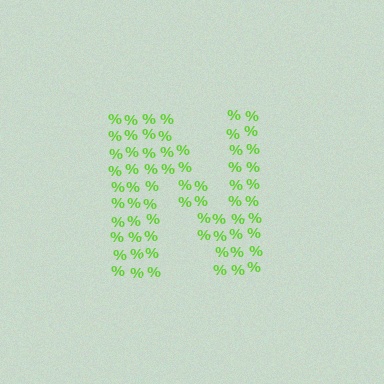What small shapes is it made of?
It is made of small percent signs.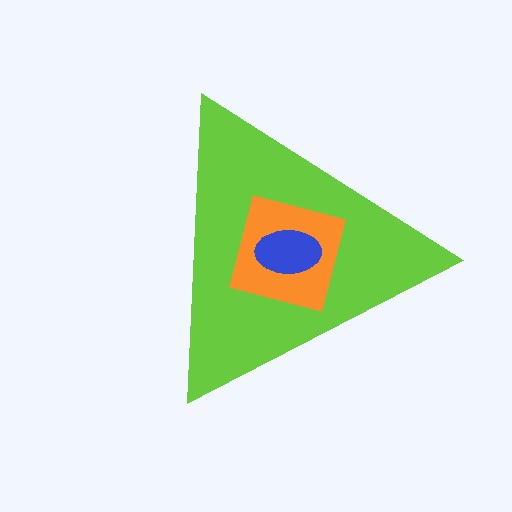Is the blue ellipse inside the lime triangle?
Yes.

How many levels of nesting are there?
3.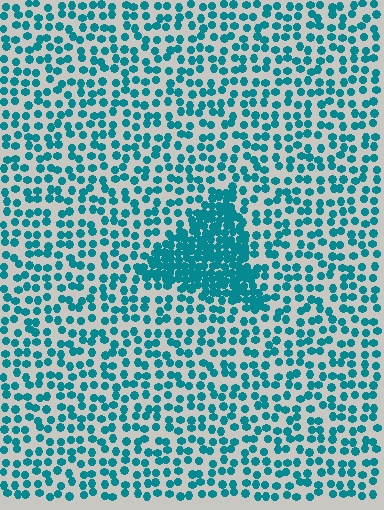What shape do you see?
I see a triangle.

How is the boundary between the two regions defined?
The boundary is defined by a change in element density (approximately 2.6x ratio). All elements are the same color, size, and shape.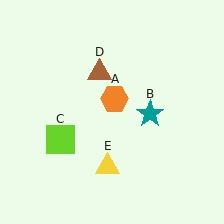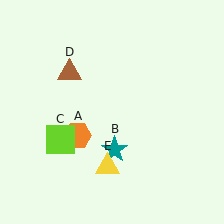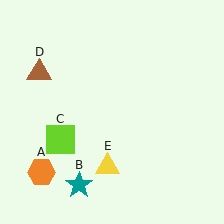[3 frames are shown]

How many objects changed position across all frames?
3 objects changed position: orange hexagon (object A), teal star (object B), brown triangle (object D).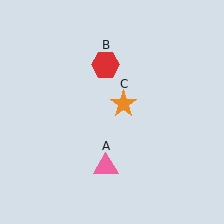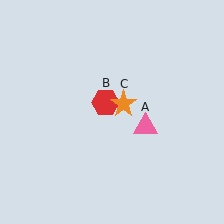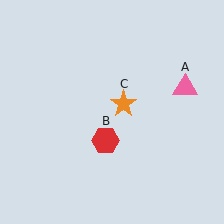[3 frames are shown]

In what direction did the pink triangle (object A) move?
The pink triangle (object A) moved up and to the right.